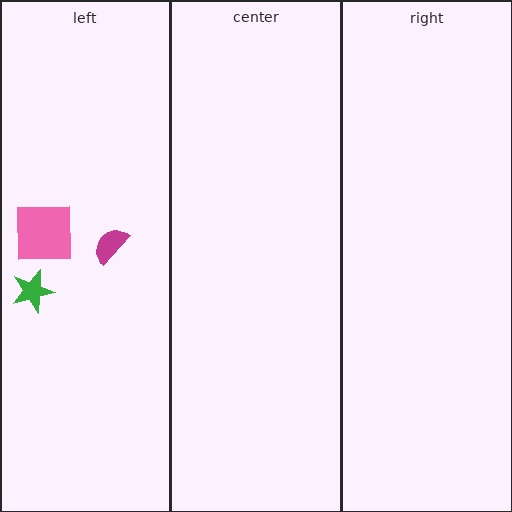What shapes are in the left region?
The green star, the pink square, the magenta semicircle.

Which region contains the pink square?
The left region.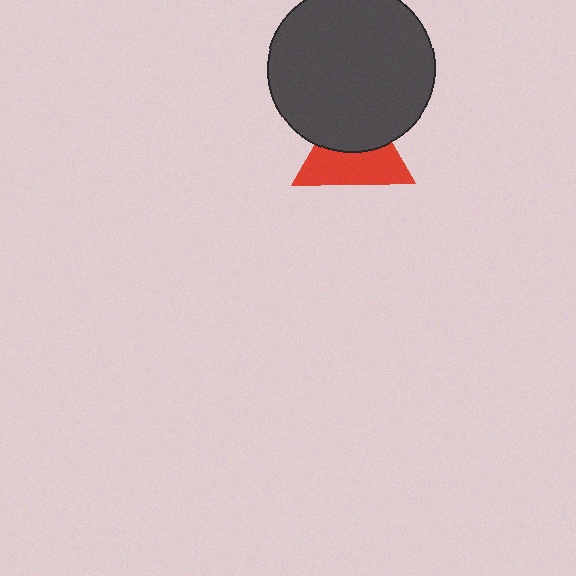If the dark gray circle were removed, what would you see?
You would see the complete red triangle.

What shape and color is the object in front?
The object in front is a dark gray circle.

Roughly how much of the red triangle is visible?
About half of it is visible (roughly 54%).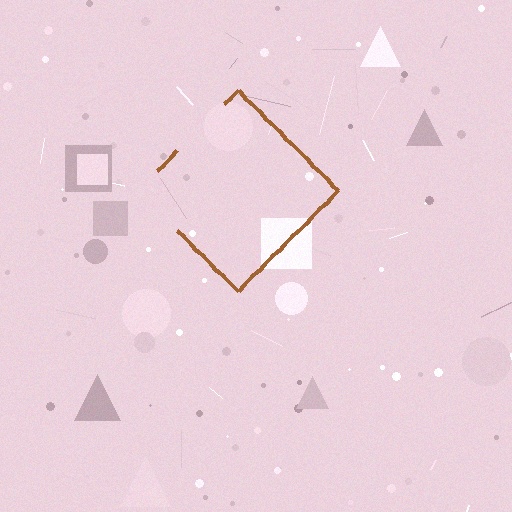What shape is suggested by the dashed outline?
The dashed outline suggests a diamond.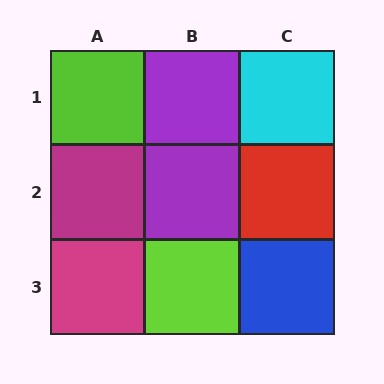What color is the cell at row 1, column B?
Purple.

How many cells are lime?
2 cells are lime.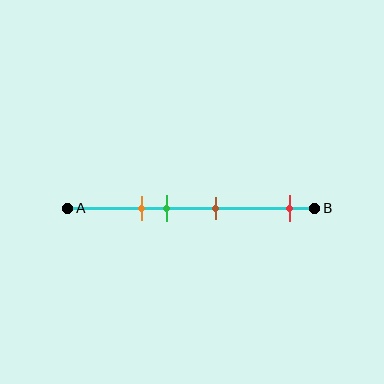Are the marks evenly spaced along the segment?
No, the marks are not evenly spaced.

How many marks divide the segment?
There are 4 marks dividing the segment.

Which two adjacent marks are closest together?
The orange and green marks are the closest adjacent pair.